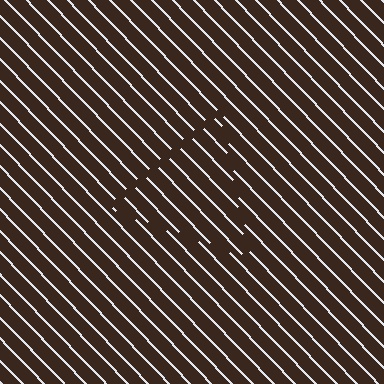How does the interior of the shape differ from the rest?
The interior of the shape contains the same grating, shifted by half a period — the contour is defined by the phase discontinuity where line-ends from the inner and outer gratings abut.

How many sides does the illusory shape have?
3 sides — the line-ends trace a triangle.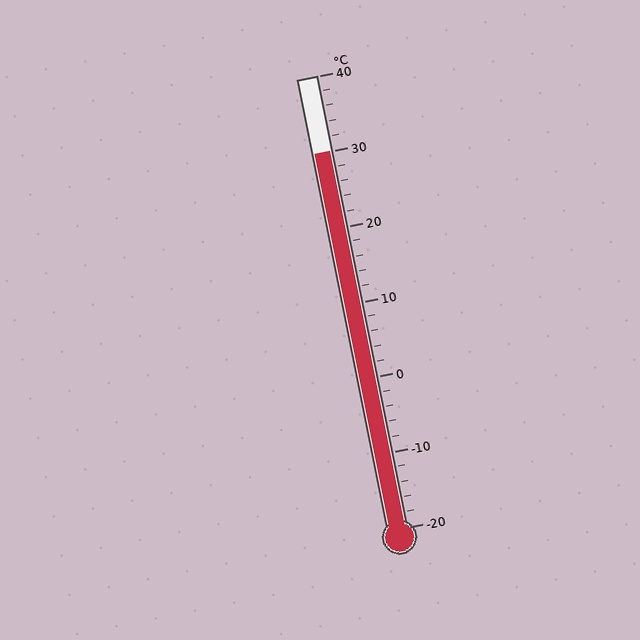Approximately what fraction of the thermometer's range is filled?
The thermometer is filled to approximately 85% of its range.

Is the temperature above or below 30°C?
The temperature is at 30°C.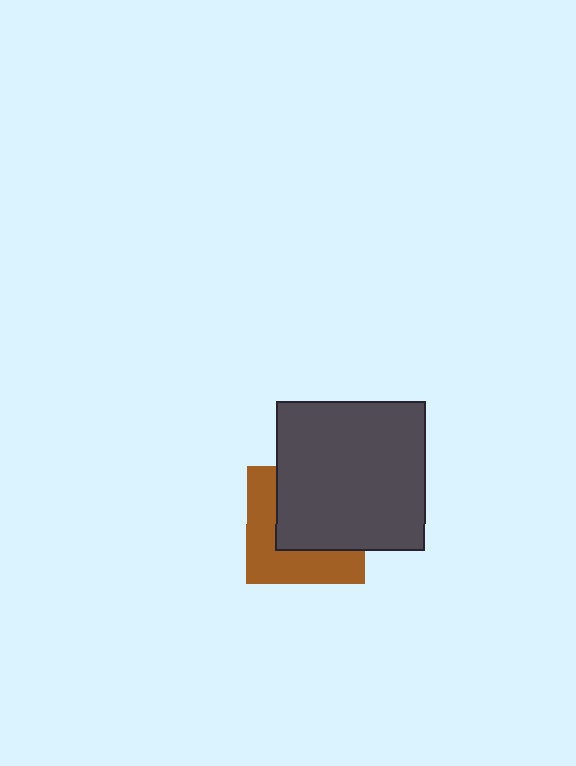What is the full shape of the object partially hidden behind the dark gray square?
The partially hidden object is a brown square.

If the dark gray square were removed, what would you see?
You would see the complete brown square.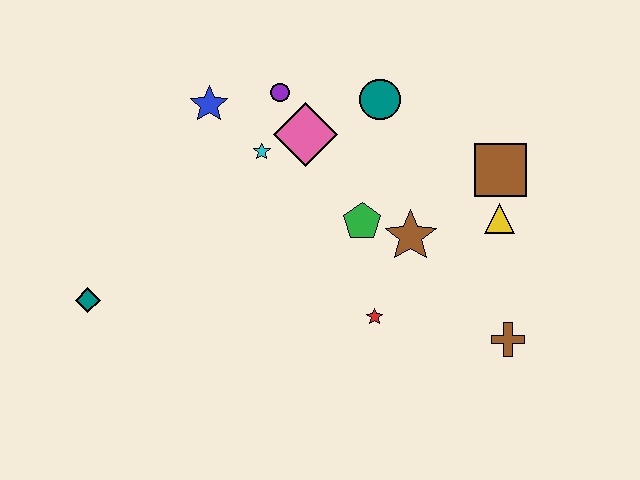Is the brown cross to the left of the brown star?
No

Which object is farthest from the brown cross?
The teal diamond is farthest from the brown cross.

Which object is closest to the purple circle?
The pink diamond is closest to the purple circle.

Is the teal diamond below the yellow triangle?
Yes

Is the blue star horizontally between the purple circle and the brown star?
No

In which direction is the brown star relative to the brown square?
The brown star is to the left of the brown square.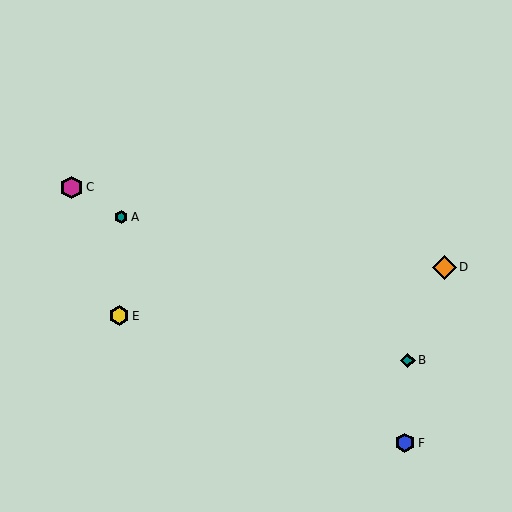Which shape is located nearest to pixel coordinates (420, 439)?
The blue hexagon (labeled F) at (405, 443) is nearest to that location.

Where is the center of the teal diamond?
The center of the teal diamond is at (408, 360).